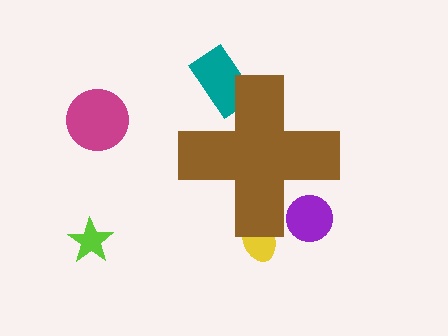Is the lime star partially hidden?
No, the lime star is fully visible.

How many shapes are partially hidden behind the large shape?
3 shapes are partially hidden.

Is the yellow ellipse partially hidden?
Yes, the yellow ellipse is partially hidden behind the brown cross.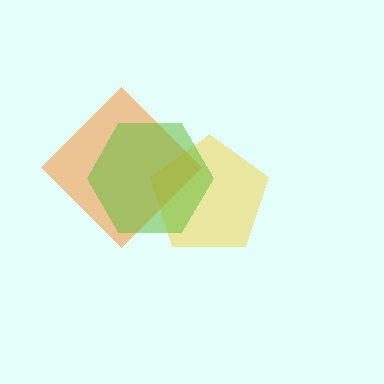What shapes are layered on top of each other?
The layered shapes are: a yellow pentagon, an orange diamond, a lime hexagon.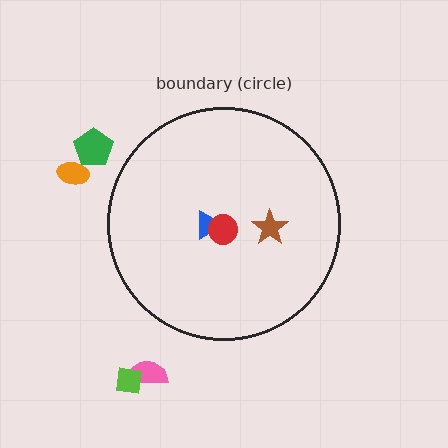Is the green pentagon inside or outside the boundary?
Outside.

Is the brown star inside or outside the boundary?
Inside.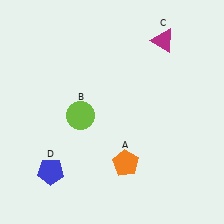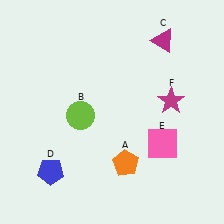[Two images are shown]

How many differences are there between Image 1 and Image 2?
There are 2 differences between the two images.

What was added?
A pink square (E), a magenta star (F) were added in Image 2.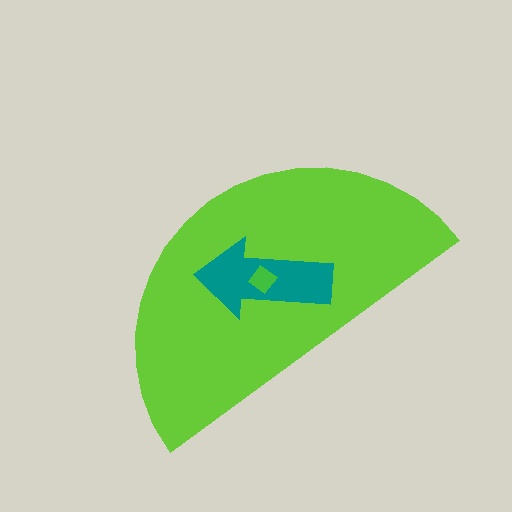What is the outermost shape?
The lime semicircle.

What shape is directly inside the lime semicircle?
The teal arrow.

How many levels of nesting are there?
3.